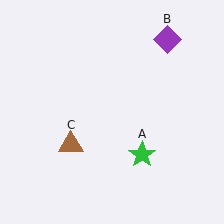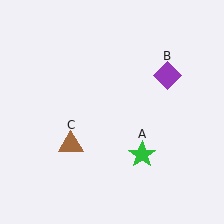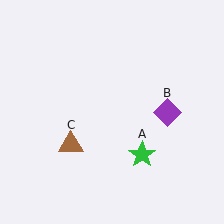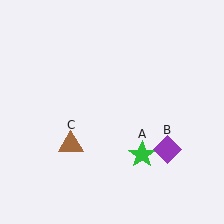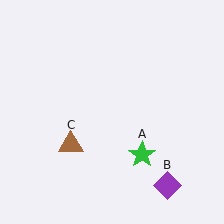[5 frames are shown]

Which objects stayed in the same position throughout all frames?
Green star (object A) and brown triangle (object C) remained stationary.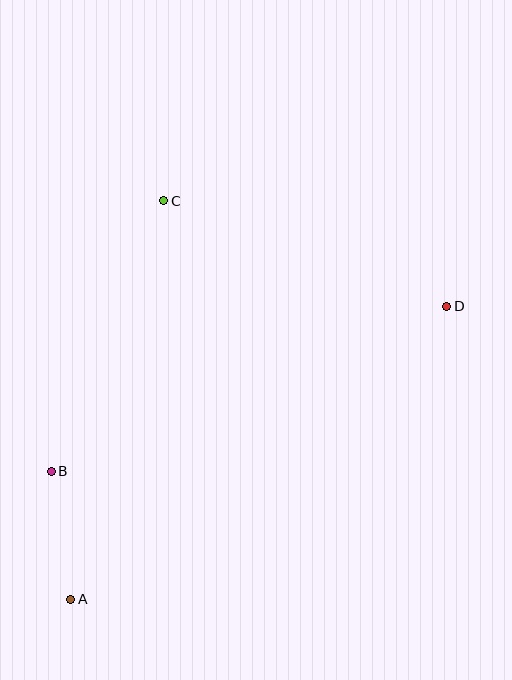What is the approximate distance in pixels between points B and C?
The distance between B and C is approximately 293 pixels.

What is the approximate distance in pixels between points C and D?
The distance between C and D is approximately 302 pixels.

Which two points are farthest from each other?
Points A and D are farthest from each other.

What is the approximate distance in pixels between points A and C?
The distance between A and C is approximately 409 pixels.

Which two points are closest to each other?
Points A and B are closest to each other.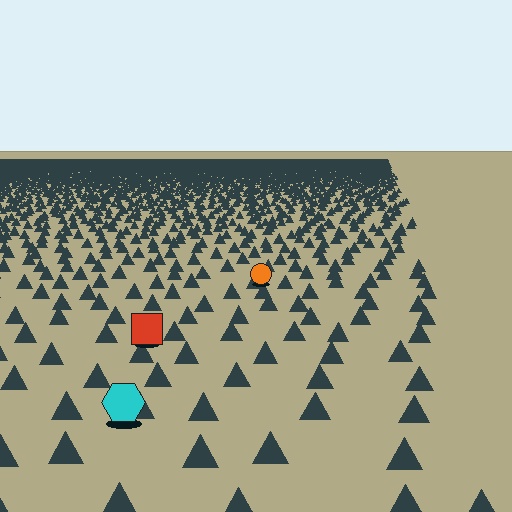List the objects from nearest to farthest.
From nearest to farthest: the cyan hexagon, the red square, the orange circle.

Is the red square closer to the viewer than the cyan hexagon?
No. The cyan hexagon is closer — you can tell from the texture gradient: the ground texture is coarser near it.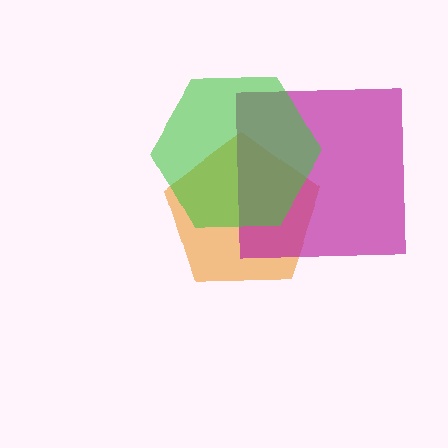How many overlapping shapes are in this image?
There are 3 overlapping shapes in the image.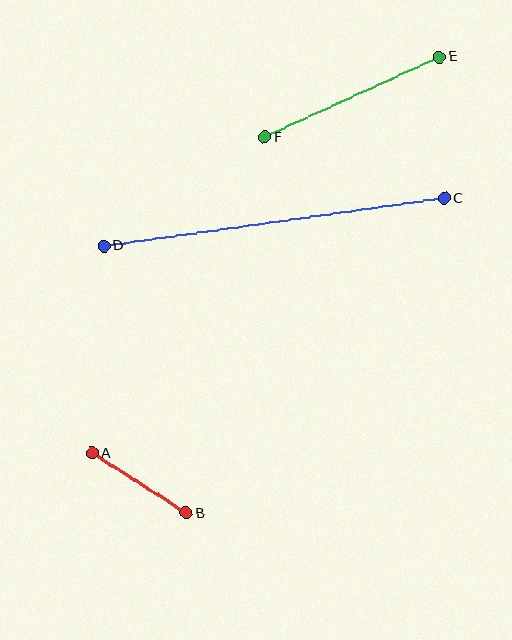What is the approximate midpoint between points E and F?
The midpoint is at approximately (352, 97) pixels.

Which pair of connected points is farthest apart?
Points C and D are farthest apart.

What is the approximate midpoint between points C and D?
The midpoint is at approximately (274, 222) pixels.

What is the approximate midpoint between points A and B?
The midpoint is at approximately (139, 483) pixels.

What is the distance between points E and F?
The distance is approximately 192 pixels.